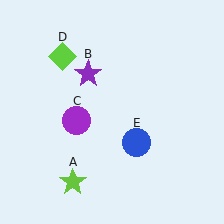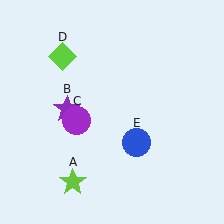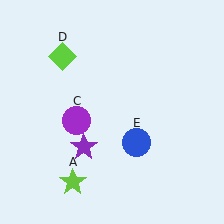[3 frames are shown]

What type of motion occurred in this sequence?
The purple star (object B) rotated counterclockwise around the center of the scene.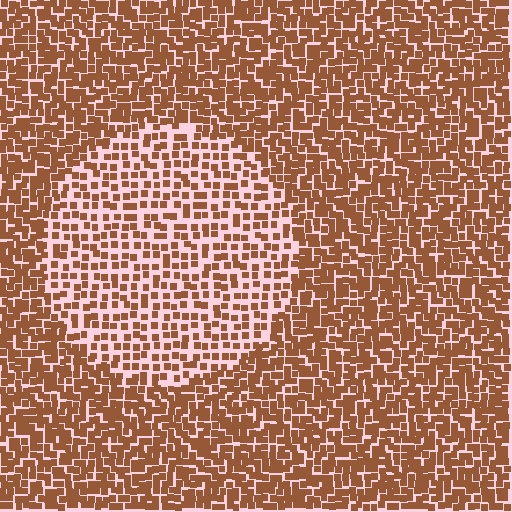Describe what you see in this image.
The image contains small brown elements arranged at two different densities. A circle-shaped region is visible where the elements are less densely packed than the surrounding area.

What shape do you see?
I see a circle.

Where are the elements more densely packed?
The elements are more densely packed outside the circle boundary.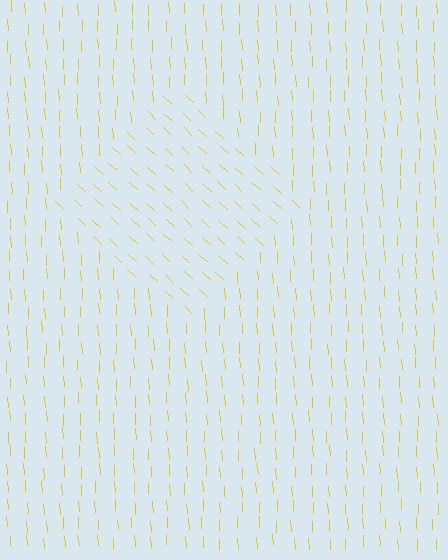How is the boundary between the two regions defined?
The boundary is defined purely by a change in line orientation (approximately 45 degrees difference). All lines are the same color and thickness.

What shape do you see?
I see a diamond.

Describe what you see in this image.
The image is filled with small yellow line segments. A diamond region in the image has lines oriented differently from the surrounding lines, creating a visible texture boundary.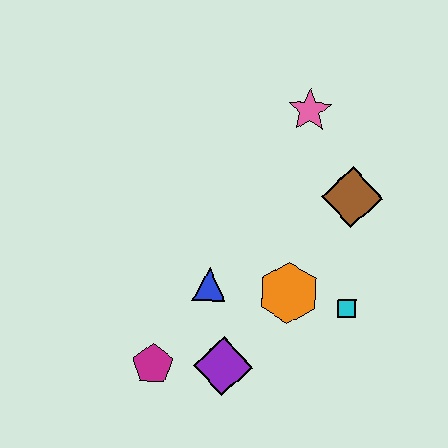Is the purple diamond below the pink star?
Yes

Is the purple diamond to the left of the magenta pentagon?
No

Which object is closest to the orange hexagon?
The cyan square is closest to the orange hexagon.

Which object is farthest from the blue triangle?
The pink star is farthest from the blue triangle.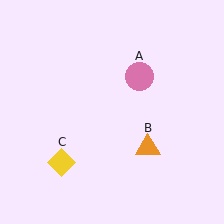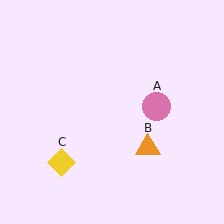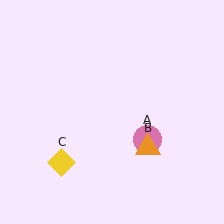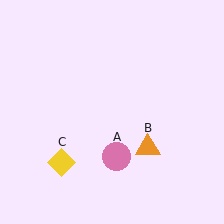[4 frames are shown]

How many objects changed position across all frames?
1 object changed position: pink circle (object A).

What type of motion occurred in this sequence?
The pink circle (object A) rotated clockwise around the center of the scene.